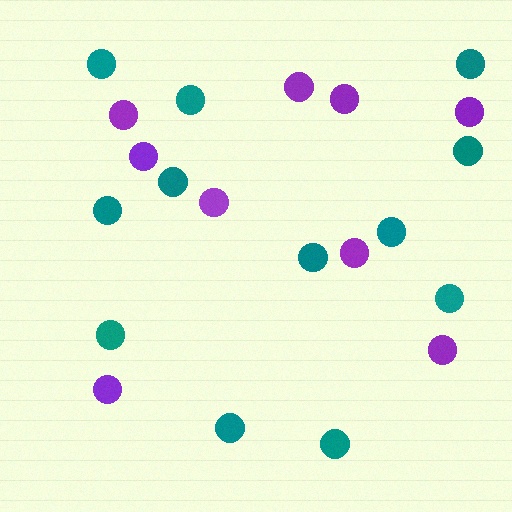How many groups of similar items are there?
There are 2 groups: one group of purple circles (9) and one group of teal circles (12).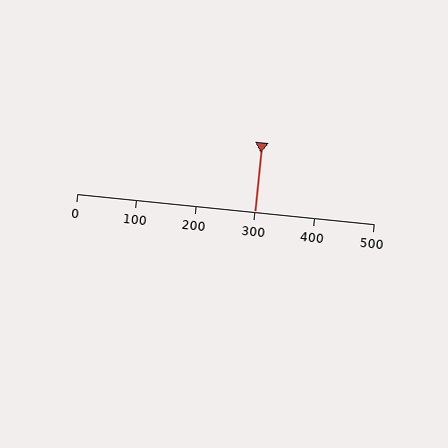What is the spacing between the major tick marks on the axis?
The major ticks are spaced 100 apart.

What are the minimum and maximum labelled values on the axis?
The axis runs from 0 to 500.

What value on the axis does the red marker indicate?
The marker indicates approximately 300.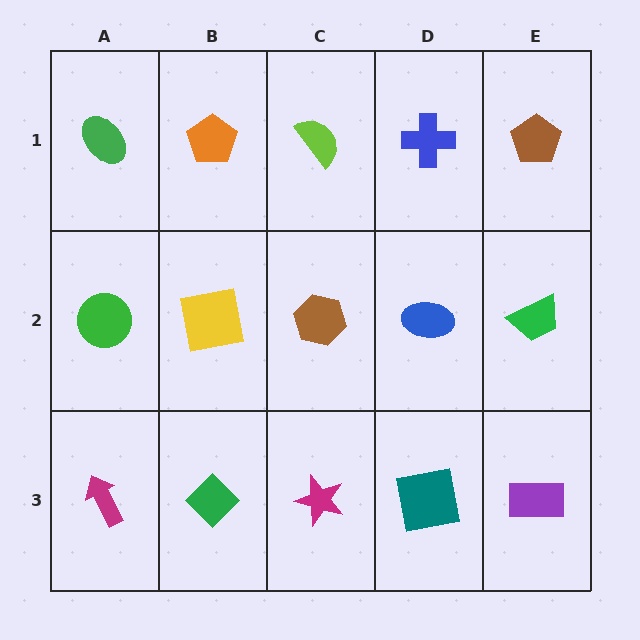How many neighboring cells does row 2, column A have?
3.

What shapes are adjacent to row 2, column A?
A green ellipse (row 1, column A), a magenta arrow (row 3, column A), a yellow square (row 2, column B).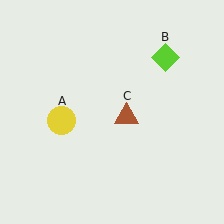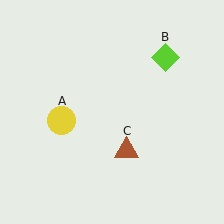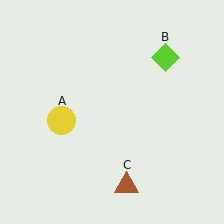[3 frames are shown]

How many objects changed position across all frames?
1 object changed position: brown triangle (object C).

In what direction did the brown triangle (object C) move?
The brown triangle (object C) moved down.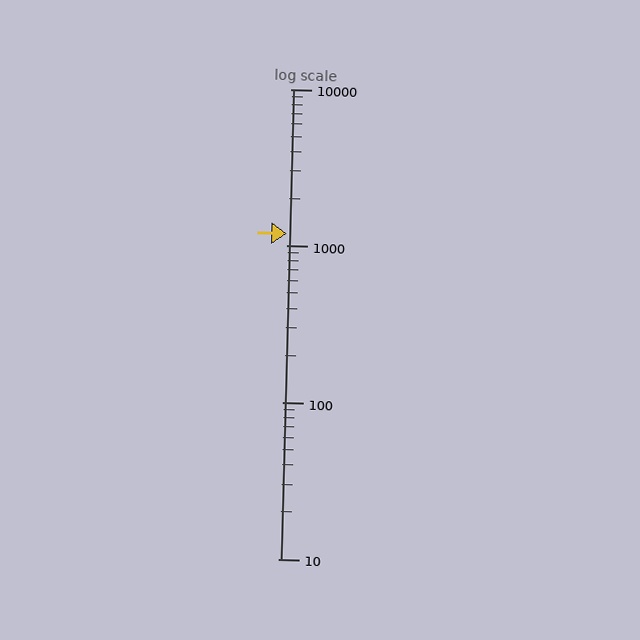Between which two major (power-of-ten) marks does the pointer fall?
The pointer is between 1000 and 10000.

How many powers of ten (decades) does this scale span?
The scale spans 3 decades, from 10 to 10000.